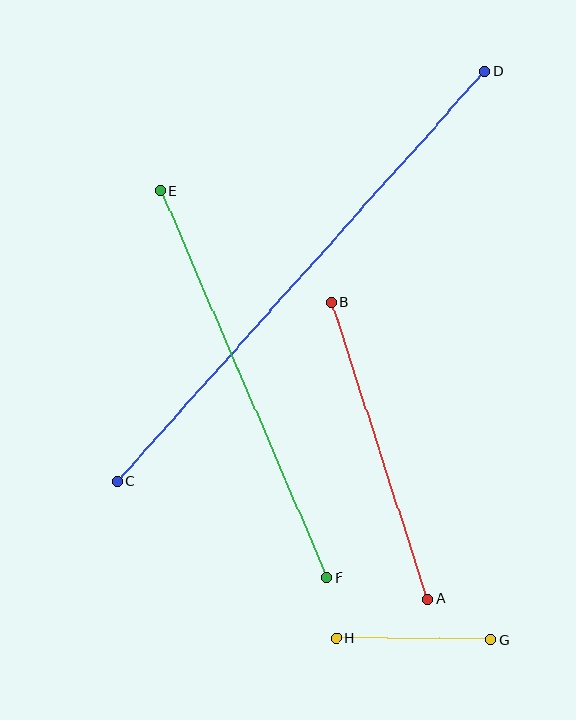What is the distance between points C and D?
The distance is approximately 550 pixels.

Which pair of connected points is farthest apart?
Points C and D are farthest apart.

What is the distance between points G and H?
The distance is approximately 155 pixels.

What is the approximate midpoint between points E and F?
The midpoint is at approximately (244, 384) pixels.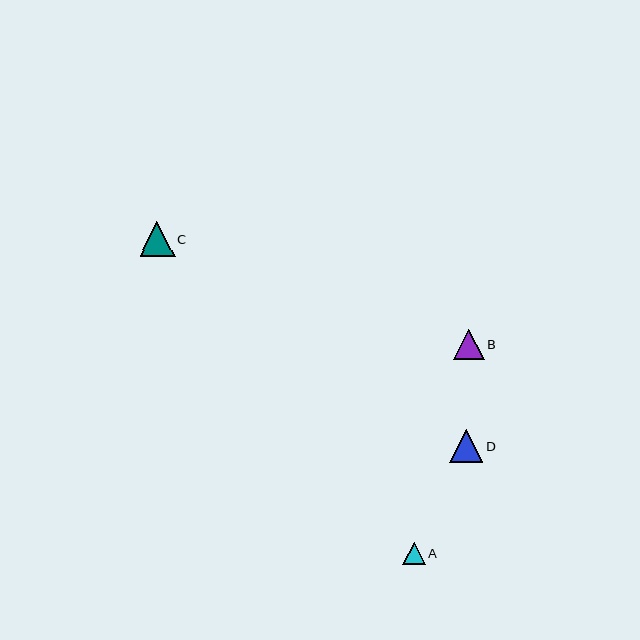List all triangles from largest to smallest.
From largest to smallest: C, D, B, A.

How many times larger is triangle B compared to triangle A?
Triangle B is approximately 1.4 times the size of triangle A.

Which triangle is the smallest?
Triangle A is the smallest with a size of approximately 23 pixels.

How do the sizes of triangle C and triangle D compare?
Triangle C and triangle D are approximately the same size.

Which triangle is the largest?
Triangle C is the largest with a size of approximately 35 pixels.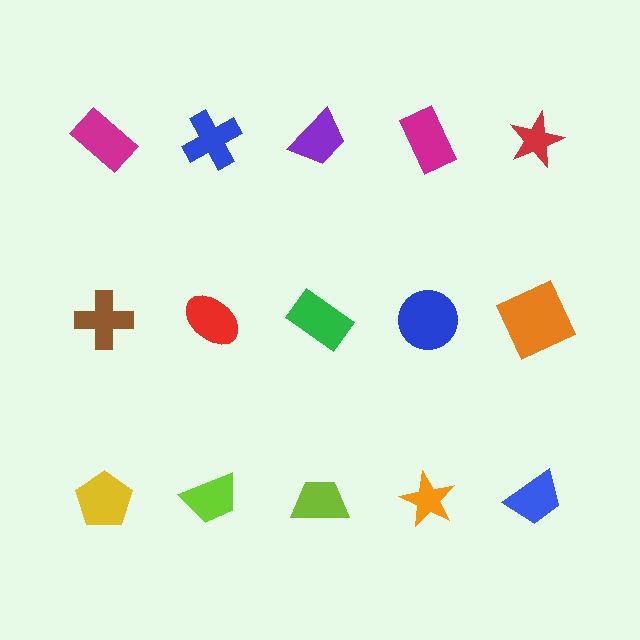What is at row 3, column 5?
A blue trapezoid.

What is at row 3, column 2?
A lime trapezoid.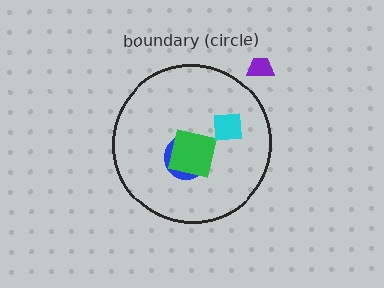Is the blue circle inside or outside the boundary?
Inside.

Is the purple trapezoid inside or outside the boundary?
Outside.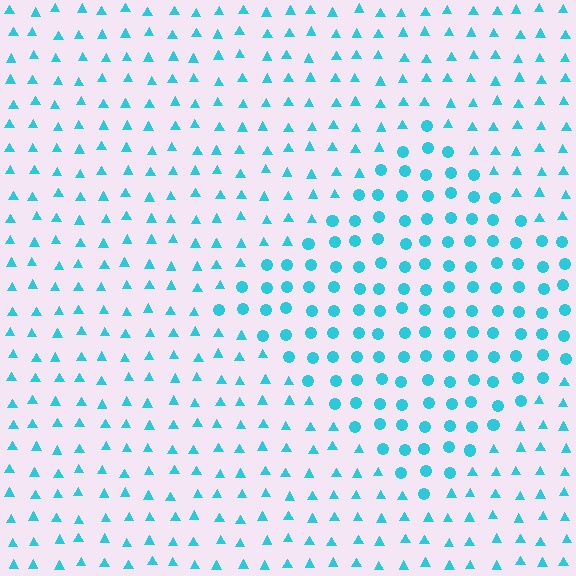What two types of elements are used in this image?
The image uses circles inside the diamond region and triangles outside it.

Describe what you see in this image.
The image is filled with small cyan elements arranged in a uniform grid. A diamond-shaped region contains circles, while the surrounding area contains triangles. The boundary is defined purely by the change in element shape.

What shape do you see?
I see a diamond.